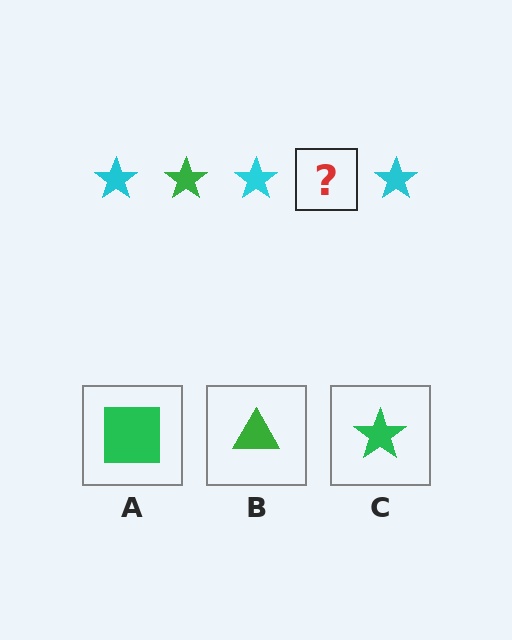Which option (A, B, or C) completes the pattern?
C.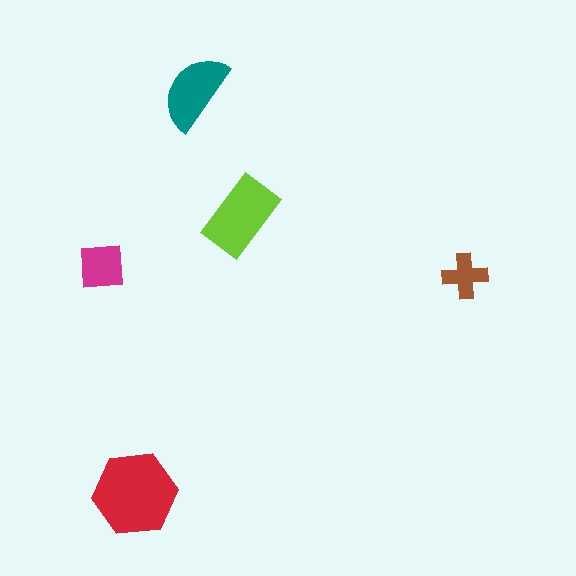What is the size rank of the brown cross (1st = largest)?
5th.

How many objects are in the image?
There are 5 objects in the image.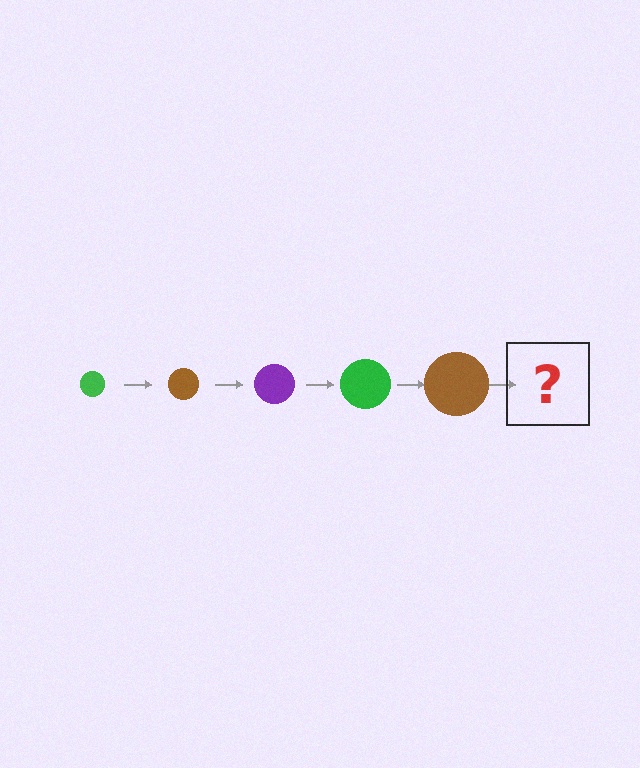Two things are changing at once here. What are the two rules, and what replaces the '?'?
The two rules are that the circle grows larger each step and the color cycles through green, brown, and purple. The '?' should be a purple circle, larger than the previous one.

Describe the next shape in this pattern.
It should be a purple circle, larger than the previous one.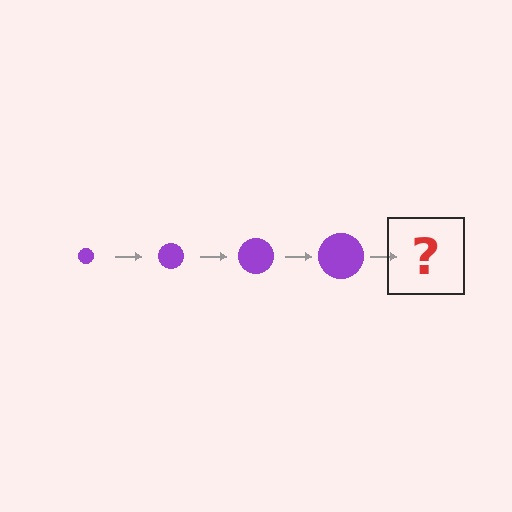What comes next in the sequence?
The next element should be a purple circle, larger than the previous one.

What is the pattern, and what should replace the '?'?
The pattern is that the circle gets progressively larger each step. The '?' should be a purple circle, larger than the previous one.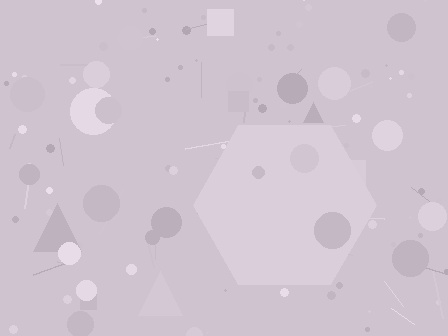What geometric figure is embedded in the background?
A hexagon is embedded in the background.